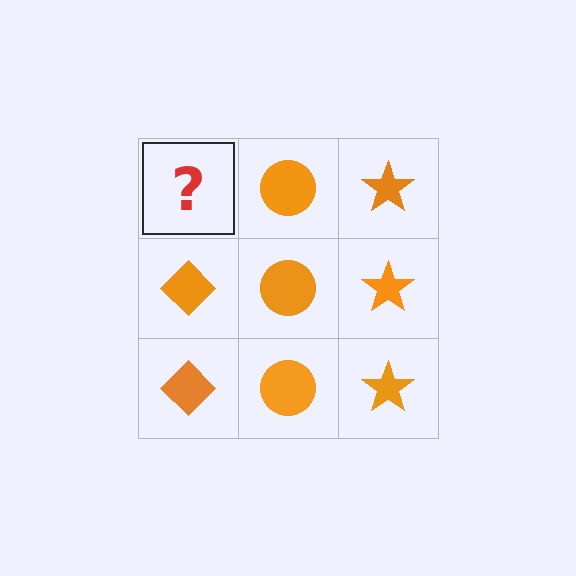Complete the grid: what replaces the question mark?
The question mark should be replaced with an orange diamond.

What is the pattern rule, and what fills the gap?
The rule is that each column has a consistent shape. The gap should be filled with an orange diamond.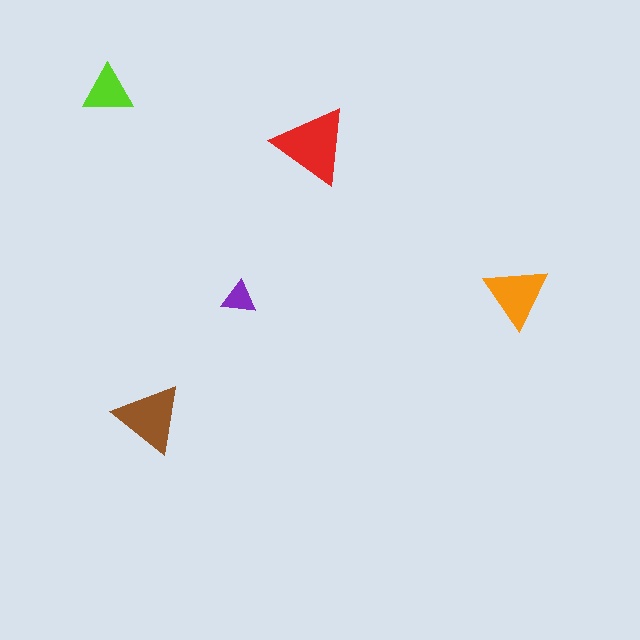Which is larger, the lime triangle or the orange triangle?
The orange one.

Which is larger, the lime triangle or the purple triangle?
The lime one.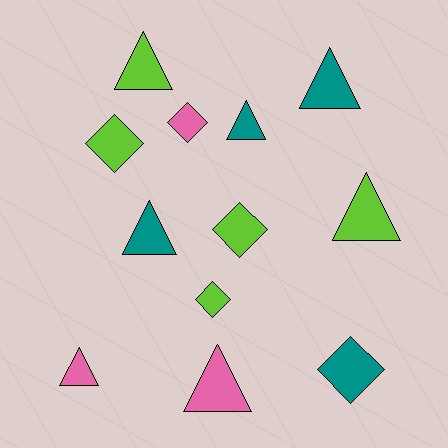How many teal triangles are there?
There are 3 teal triangles.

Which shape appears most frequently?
Triangle, with 7 objects.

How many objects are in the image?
There are 12 objects.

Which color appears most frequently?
Lime, with 5 objects.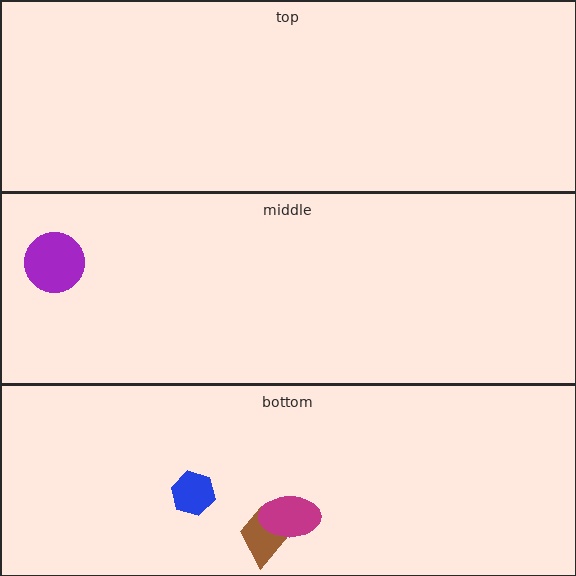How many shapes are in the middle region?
1.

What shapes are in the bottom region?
The brown trapezoid, the blue hexagon, the magenta ellipse.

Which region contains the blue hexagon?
The bottom region.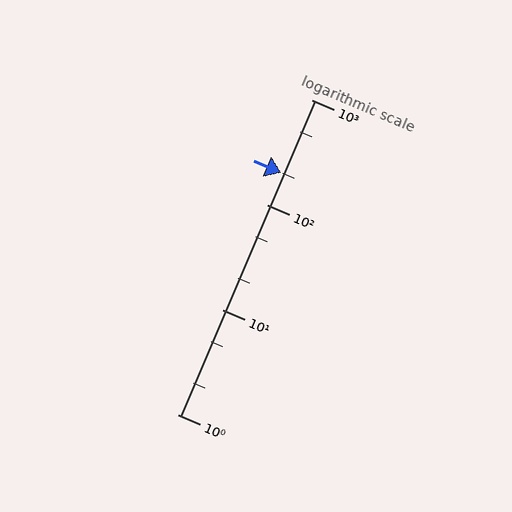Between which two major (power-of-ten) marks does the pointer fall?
The pointer is between 100 and 1000.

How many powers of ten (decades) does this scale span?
The scale spans 3 decades, from 1 to 1000.